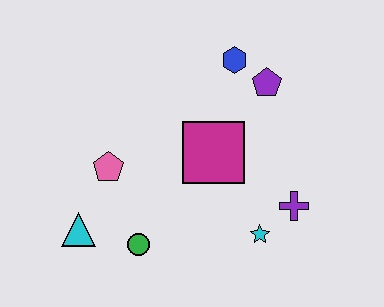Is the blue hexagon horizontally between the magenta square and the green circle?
No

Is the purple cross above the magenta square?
No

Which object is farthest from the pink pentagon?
The purple cross is farthest from the pink pentagon.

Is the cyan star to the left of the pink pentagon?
No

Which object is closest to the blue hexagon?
The purple pentagon is closest to the blue hexagon.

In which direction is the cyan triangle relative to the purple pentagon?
The cyan triangle is to the left of the purple pentagon.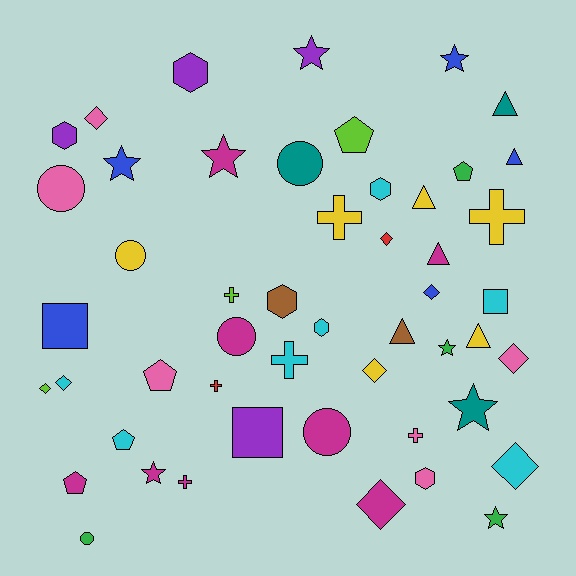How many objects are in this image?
There are 50 objects.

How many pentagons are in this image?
There are 5 pentagons.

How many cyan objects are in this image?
There are 7 cyan objects.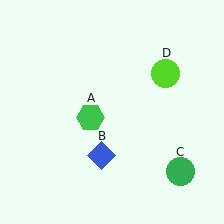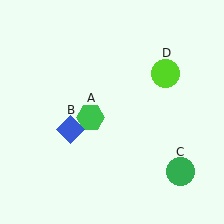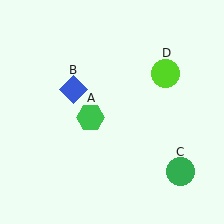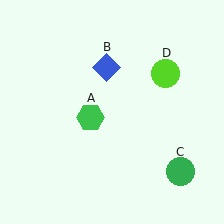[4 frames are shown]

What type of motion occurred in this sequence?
The blue diamond (object B) rotated clockwise around the center of the scene.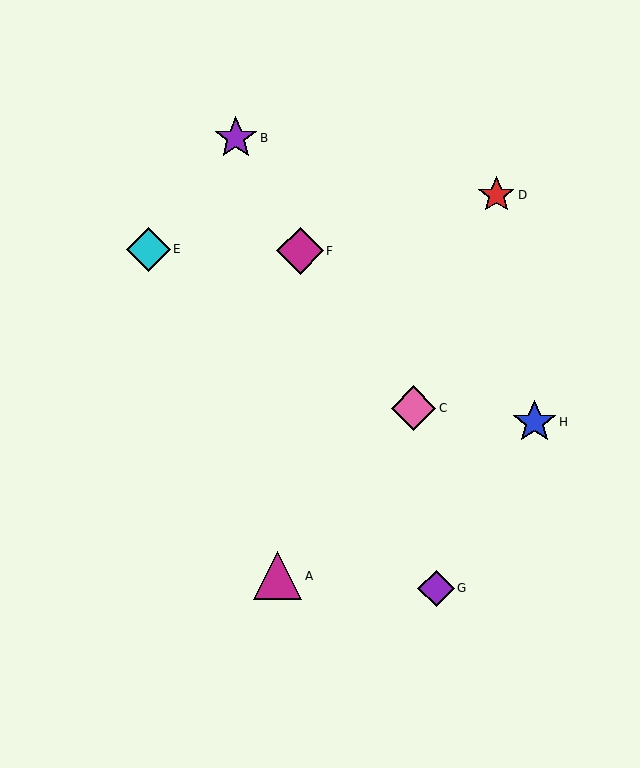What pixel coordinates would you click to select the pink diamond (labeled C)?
Click at (413, 408) to select the pink diamond C.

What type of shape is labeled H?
Shape H is a blue star.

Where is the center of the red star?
The center of the red star is at (496, 195).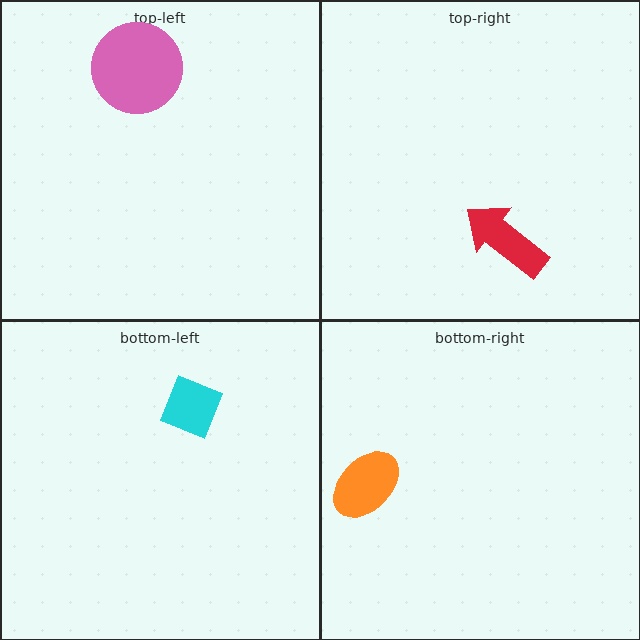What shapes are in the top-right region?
The red arrow.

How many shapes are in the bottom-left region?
1.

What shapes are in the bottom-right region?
The orange ellipse.